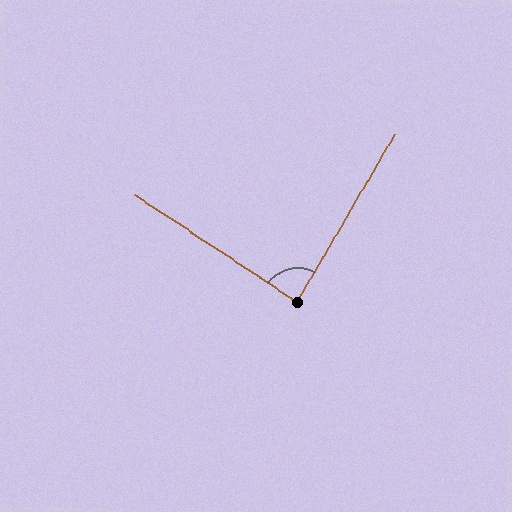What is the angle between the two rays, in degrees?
Approximately 87 degrees.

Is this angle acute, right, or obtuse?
It is approximately a right angle.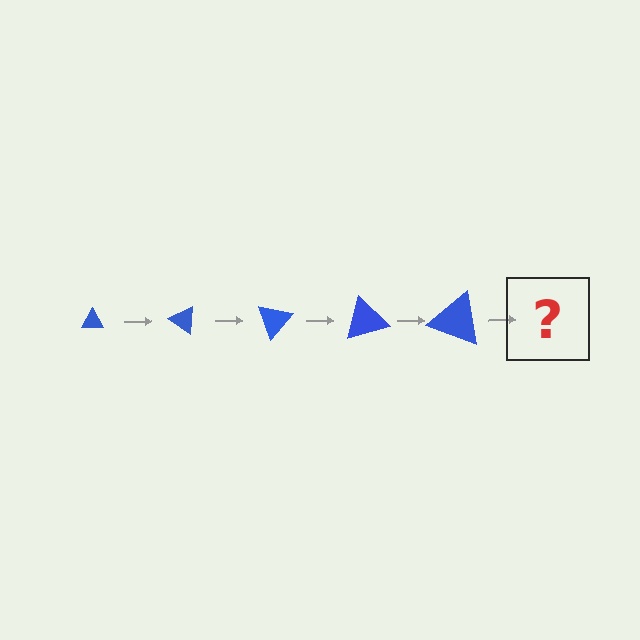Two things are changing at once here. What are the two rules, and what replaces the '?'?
The two rules are that the triangle grows larger each step and it rotates 35 degrees each step. The '?' should be a triangle, larger than the previous one and rotated 175 degrees from the start.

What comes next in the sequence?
The next element should be a triangle, larger than the previous one and rotated 175 degrees from the start.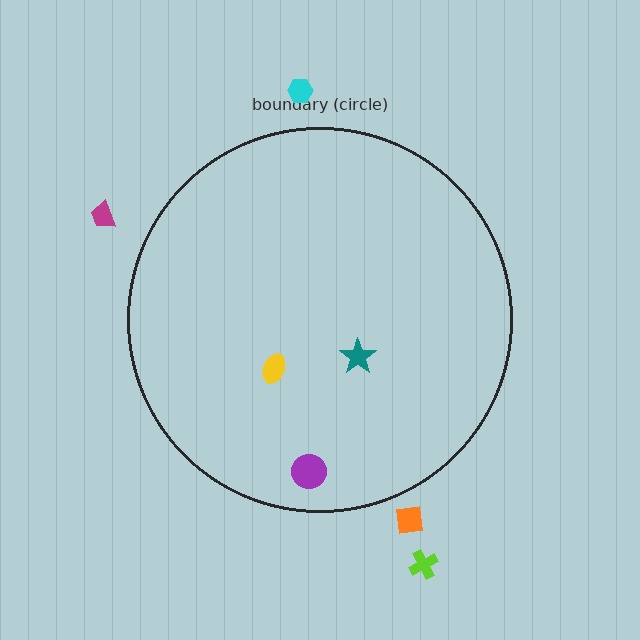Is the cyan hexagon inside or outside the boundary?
Outside.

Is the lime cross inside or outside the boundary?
Outside.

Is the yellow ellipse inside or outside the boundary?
Inside.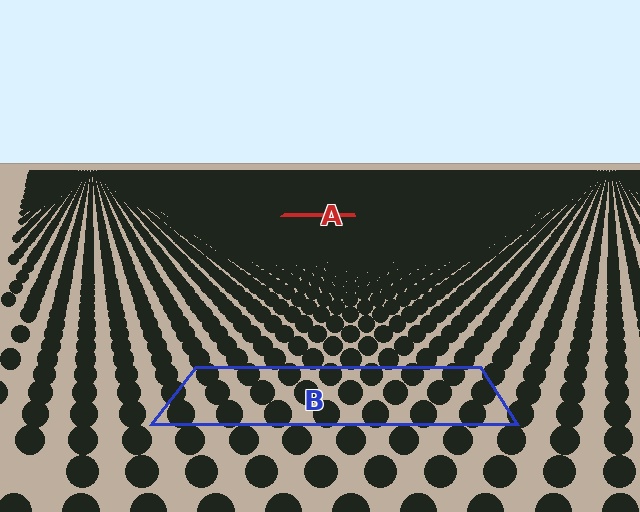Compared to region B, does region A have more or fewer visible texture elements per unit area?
Region A has more texture elements per unit area — they are packed more densely because it is farther away.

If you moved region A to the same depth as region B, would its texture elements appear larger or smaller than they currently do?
They would appear larger. At a closer depth, the same texture elements are projected at a bigger on-screen size.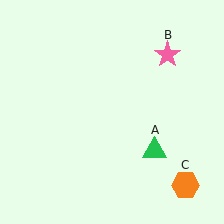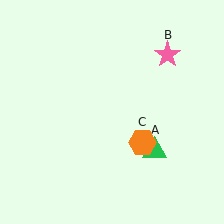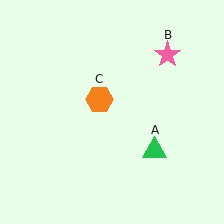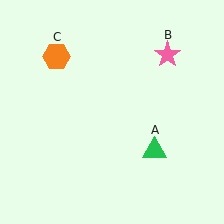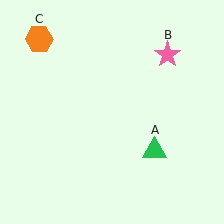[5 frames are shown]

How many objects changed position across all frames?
1 object changed position: orange hexagon (object C).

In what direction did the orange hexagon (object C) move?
The orange hexagon (object C) moved up and to the left.